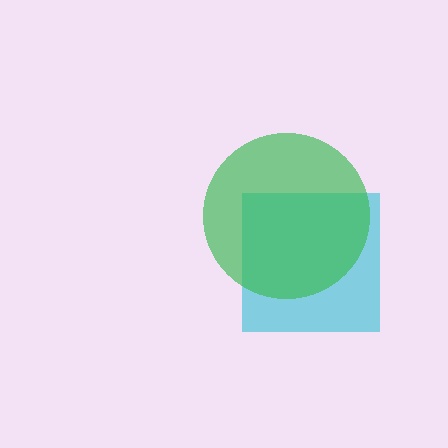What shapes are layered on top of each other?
The layered shapes are: a cyan square, a green circle.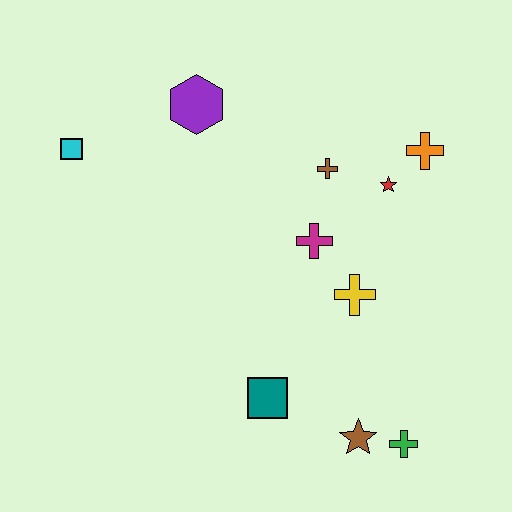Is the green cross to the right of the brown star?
Yes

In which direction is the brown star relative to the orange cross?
The brown star is below the orange cross.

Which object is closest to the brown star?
The green cross is closest to the brown star.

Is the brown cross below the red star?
No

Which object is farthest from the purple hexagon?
The green cross is farthest from the purple hexagon.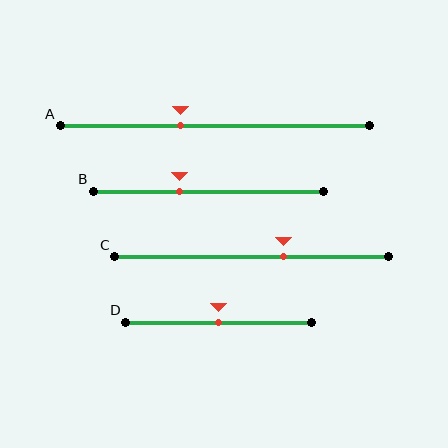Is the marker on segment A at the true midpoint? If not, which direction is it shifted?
No, the marker on segment A is shifted to the left by about 11% of the segment length.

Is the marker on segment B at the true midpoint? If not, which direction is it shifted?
No, the marker on segment B is shifted to the left by about 12% of the segment length.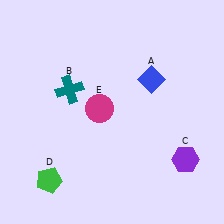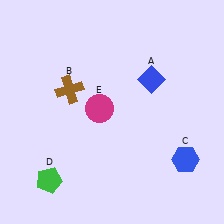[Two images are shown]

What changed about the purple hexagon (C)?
In Image 1, C is purple. In Image 2, it changed to blue.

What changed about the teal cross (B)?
In Image 1, B is teal. In Image 2, it changed to brown.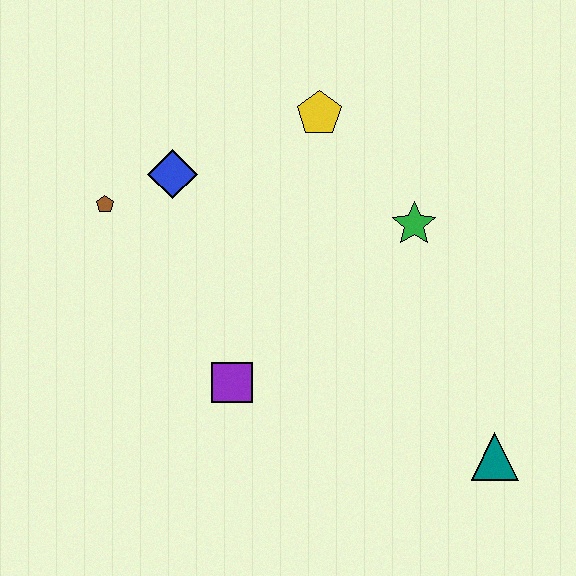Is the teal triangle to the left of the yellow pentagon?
No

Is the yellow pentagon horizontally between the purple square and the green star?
Yes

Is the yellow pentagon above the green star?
Yes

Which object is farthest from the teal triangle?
The brown pentagon is farthest from the teal triangle.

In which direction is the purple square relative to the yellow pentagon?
The purple square is below the yellow pentagon.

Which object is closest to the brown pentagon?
The blue diamond is closest to the brown pentagon.